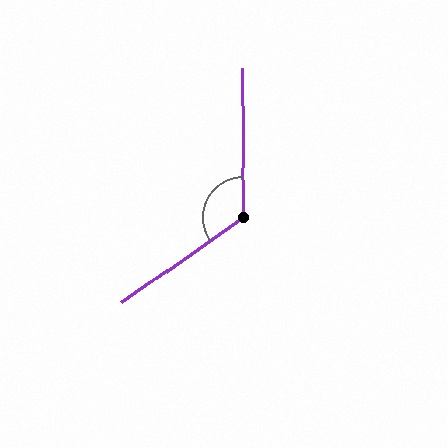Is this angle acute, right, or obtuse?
It is obtuse.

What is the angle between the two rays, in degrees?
Approximately 124 degrees.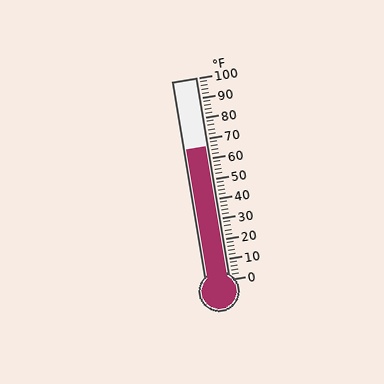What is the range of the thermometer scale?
The thermometer scale ranges from 0°F to 100°F.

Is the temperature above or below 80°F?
The temperature is below 80°F.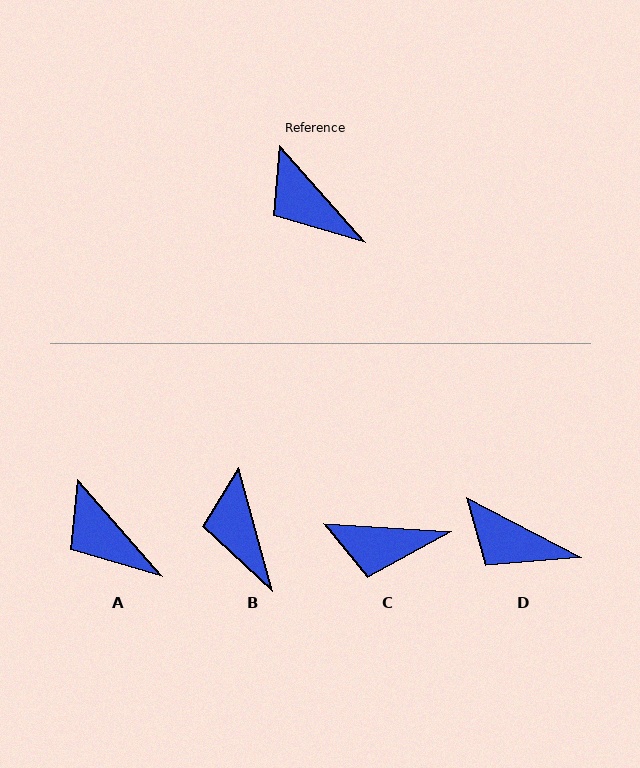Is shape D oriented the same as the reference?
No, it is off by about 21 degrees.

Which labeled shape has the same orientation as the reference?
A.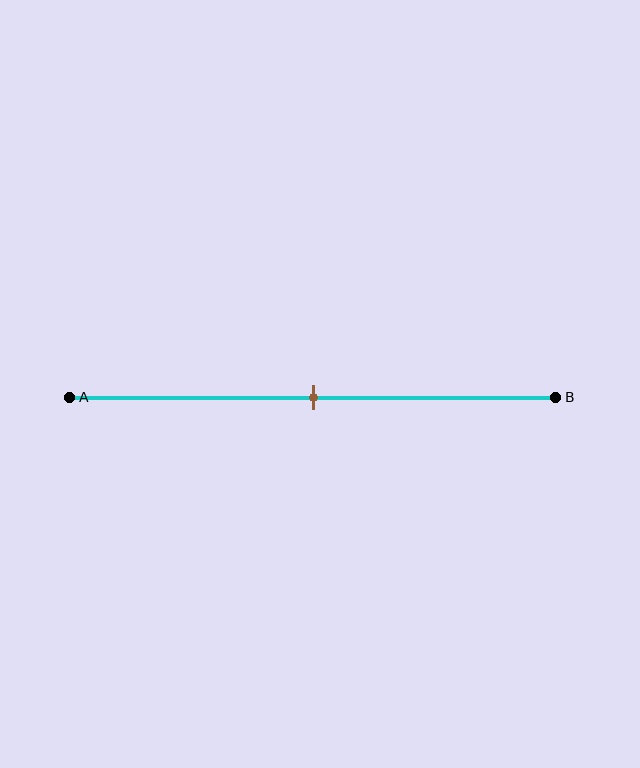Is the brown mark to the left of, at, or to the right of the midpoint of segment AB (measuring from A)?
The brown mark is approximately at the midpoint of segment AB.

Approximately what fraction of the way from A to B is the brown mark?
The brown mark is approximately 50% of the way from A to B.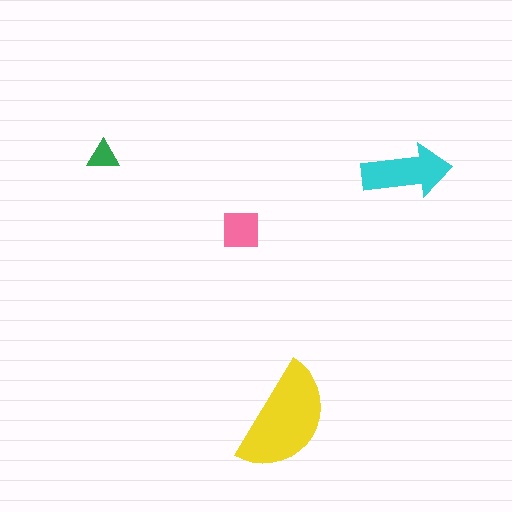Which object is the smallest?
The green triangle.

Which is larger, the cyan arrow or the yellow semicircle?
The yellow semicircle.